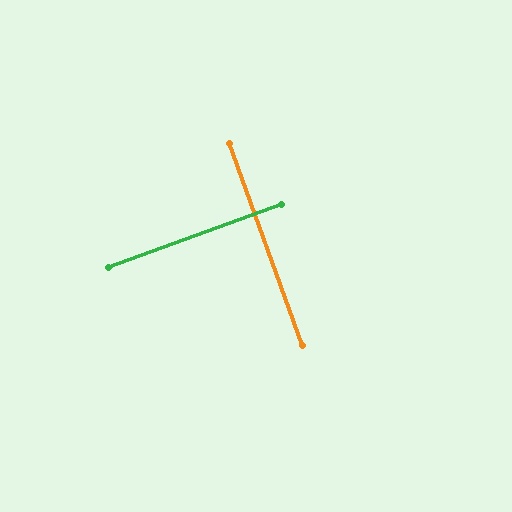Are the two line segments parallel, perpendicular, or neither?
Perpendicular — they meet at approximately 90°.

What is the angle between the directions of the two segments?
Approximately 90 degrees.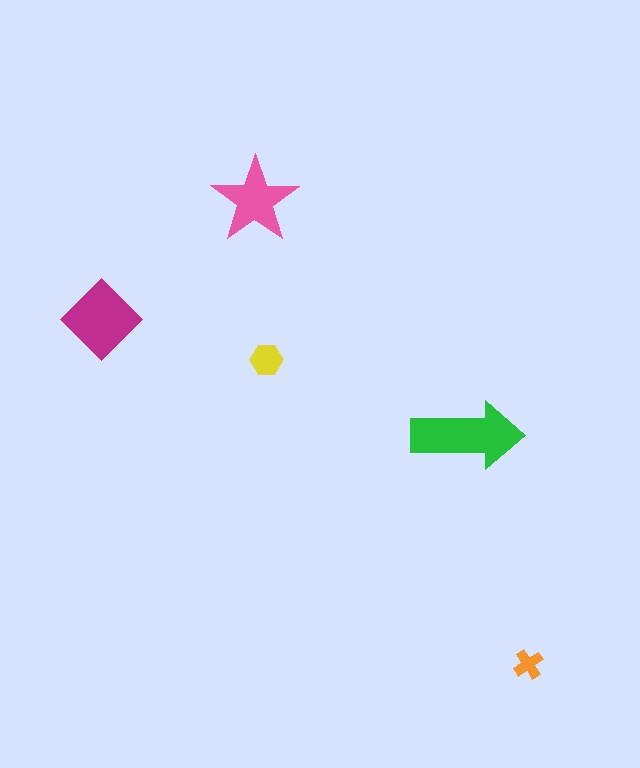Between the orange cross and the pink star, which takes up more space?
The pink star.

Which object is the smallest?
The orange cross.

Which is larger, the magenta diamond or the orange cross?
The magenta diamond.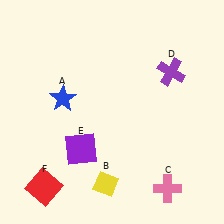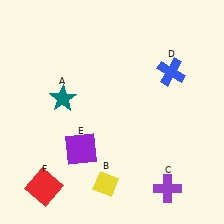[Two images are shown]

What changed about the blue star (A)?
In Image 1, A is blue. In Image 2, it changed to teal.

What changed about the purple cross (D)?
In Image 1, D is purple. In Image 2, it changed to blue.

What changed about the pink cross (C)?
In Image 1, C is pink. In Image 2, it changed to purple.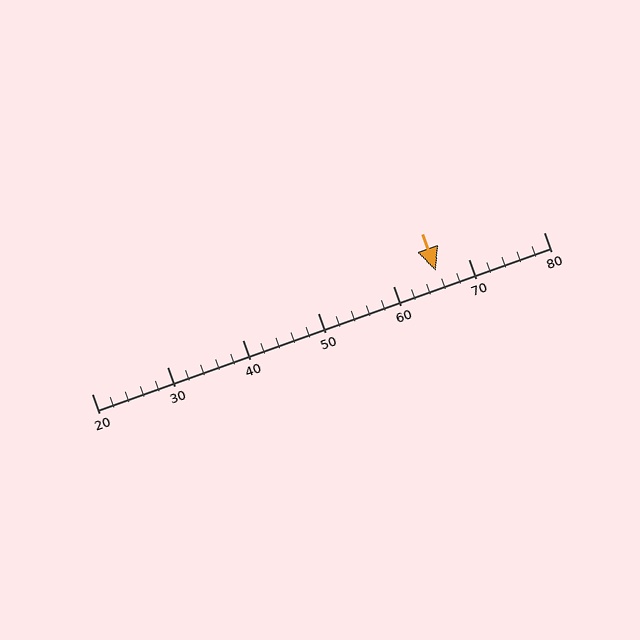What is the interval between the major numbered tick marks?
The major tick marks are spaced 10 units apart.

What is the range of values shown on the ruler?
The ruler shows values from 20 to 80.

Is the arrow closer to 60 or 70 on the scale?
The arrow is closer to 70.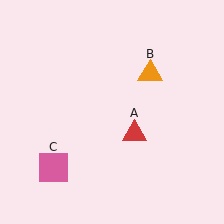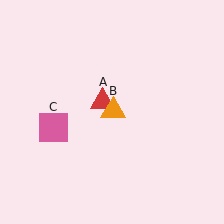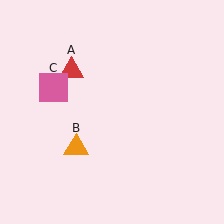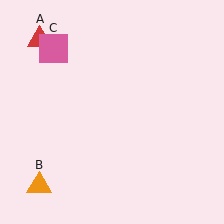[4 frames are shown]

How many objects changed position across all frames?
3 objects changed position: red triangle (object A), orange triangle (object B), pink square (object C).